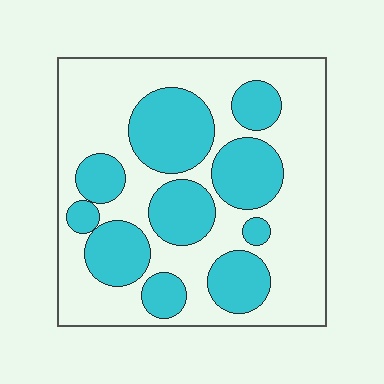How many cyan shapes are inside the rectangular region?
10.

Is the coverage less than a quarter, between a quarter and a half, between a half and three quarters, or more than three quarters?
Between a quarter and a half.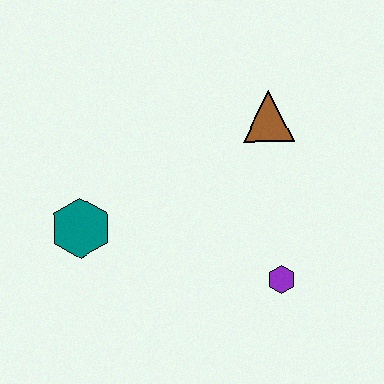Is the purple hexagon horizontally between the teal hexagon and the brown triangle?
No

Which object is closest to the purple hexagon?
The brown triangle is closest to the purple hexagon.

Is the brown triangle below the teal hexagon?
No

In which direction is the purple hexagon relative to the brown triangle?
The purple hexagon is below the brown triangle.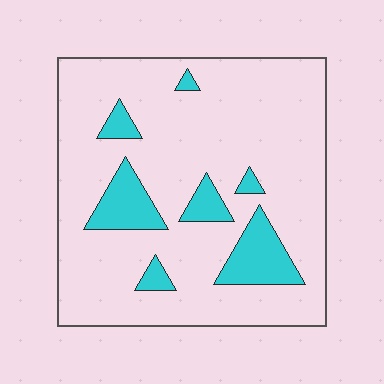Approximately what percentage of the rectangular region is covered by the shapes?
Approximately 15%.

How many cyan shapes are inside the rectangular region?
7.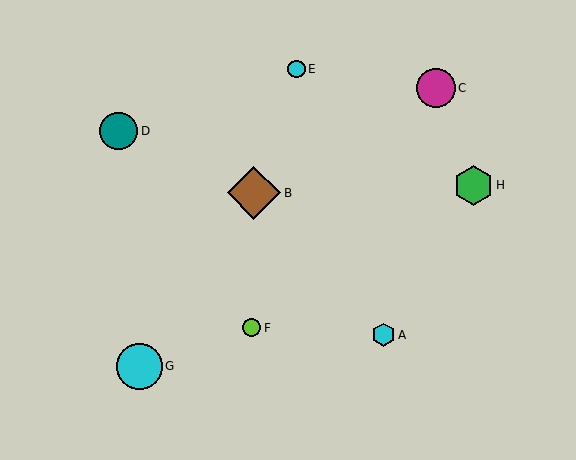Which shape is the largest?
The brown diamond (labeled B) is the largest.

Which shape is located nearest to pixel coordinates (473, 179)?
The green hexagon (labeled H) at (474, 185) is nearest to that location.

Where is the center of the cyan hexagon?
The center of the cyan hexagon is at (383, 335).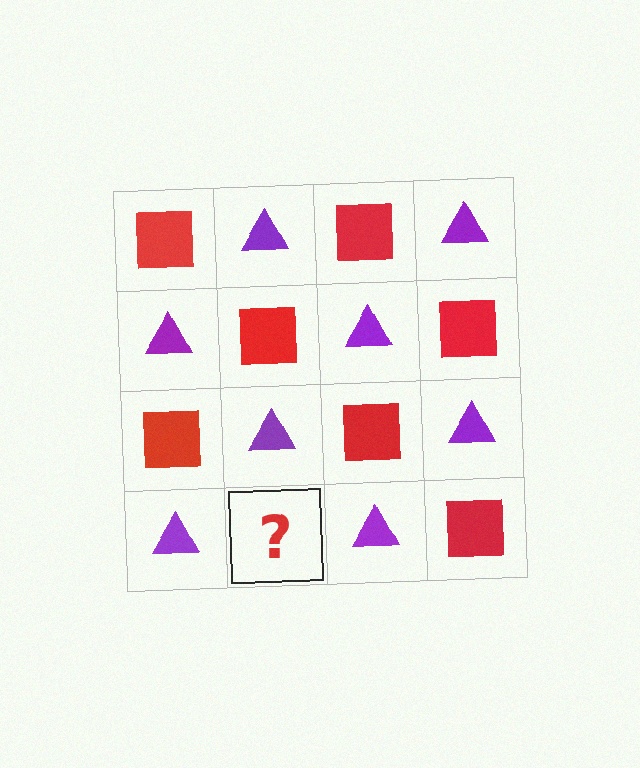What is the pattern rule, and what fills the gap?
The rule is that it alternates red square and purple triangle in a checkerboard pattern. The gap should be filled with a red square.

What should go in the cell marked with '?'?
The missing cell should contain a red square.